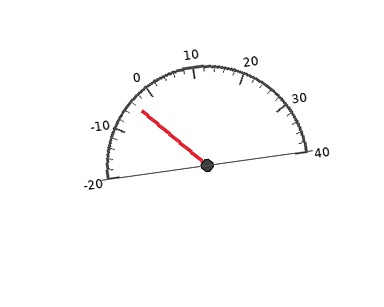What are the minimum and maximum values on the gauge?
The gauge ranges from -20 to 40.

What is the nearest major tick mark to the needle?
The nearest major tick mark is 0.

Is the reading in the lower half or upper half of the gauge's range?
The reading is in the lower half of the range (-20 to 40).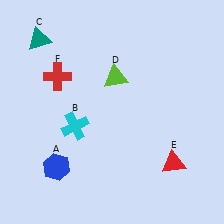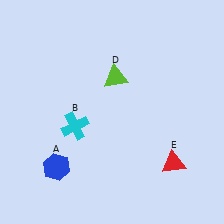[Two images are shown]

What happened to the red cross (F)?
The red cross (F) was removed in Image 2. It was in the top-left area of Image 1.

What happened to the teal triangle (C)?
The teal triangle (C) was removed in Image 2. It was in the top-left area of Image 1.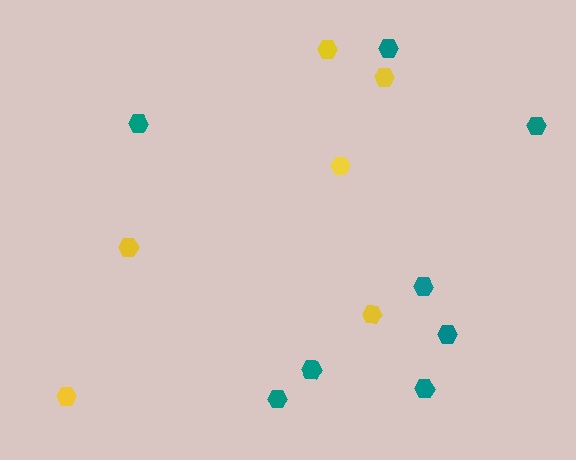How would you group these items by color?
There are 2 groups: one group of yellow hexagons (6) and one group of teal hexagons (8).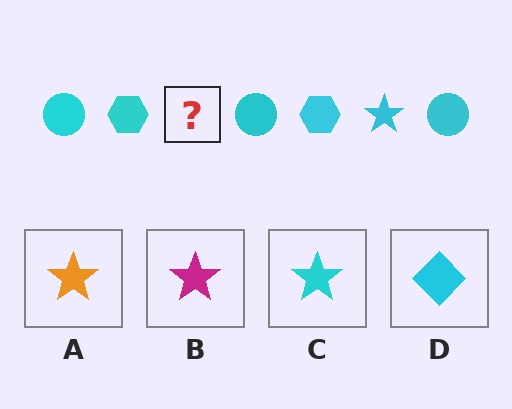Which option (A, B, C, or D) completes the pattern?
C.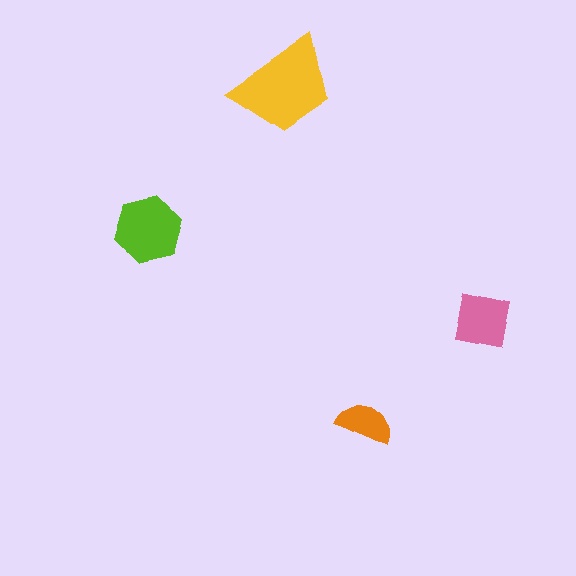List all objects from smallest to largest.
The orange semicircle, the pink square, the lime hexagon, the yellow trapezoid.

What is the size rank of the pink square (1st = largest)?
3rd.